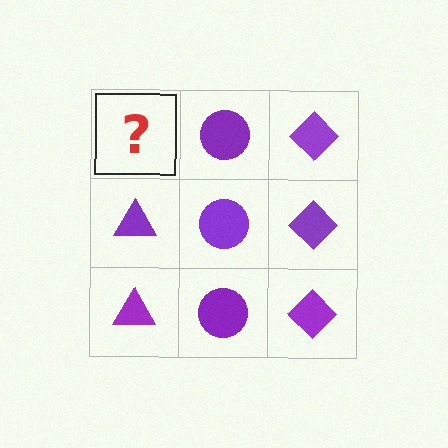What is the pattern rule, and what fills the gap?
The rule is that each column has a consistent shape. The gap should be filled with a purple triangle.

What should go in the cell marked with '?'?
The missing cell should contain a purple triangle.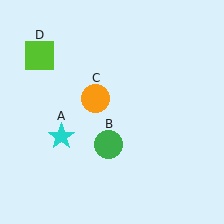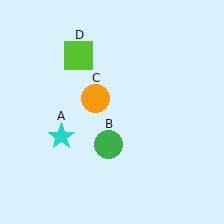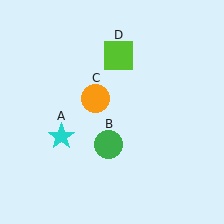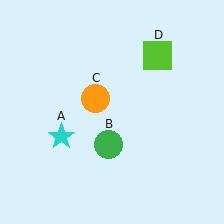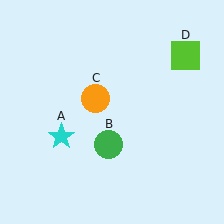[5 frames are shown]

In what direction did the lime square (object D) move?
The lime square (object D) moved right.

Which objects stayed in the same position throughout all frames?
Cyan star (object A) and green circle (object B) and orange circle (object C) remained stationary.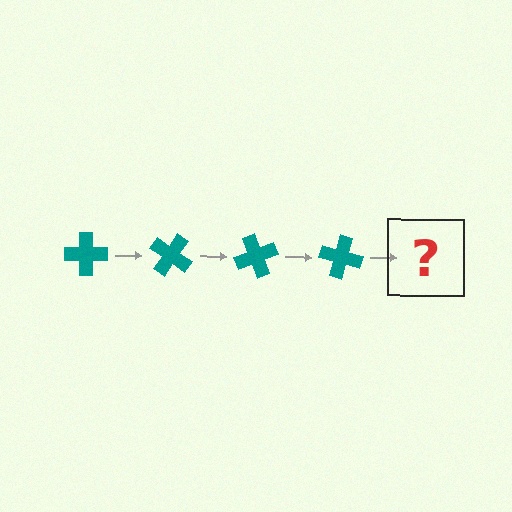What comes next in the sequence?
The next element should be a teal cross rotated 140 degrees.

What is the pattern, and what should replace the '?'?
The pattern is that the cross rotates 35 degrees each step. The '?' should be a teal cross rotated 140 degrees.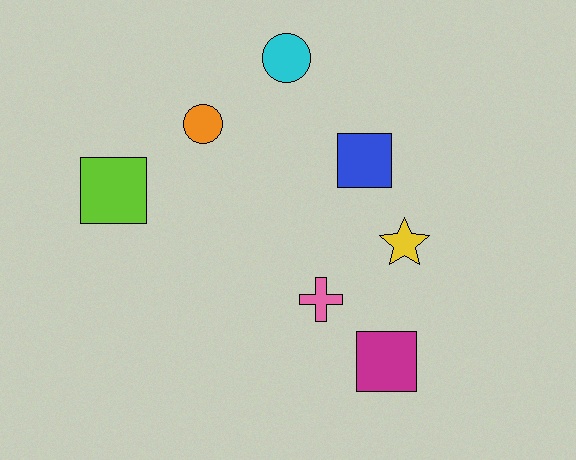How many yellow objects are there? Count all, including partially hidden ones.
There is 1 yellow object.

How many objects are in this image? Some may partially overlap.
There are 7 objects.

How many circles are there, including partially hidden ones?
There are 2 circles.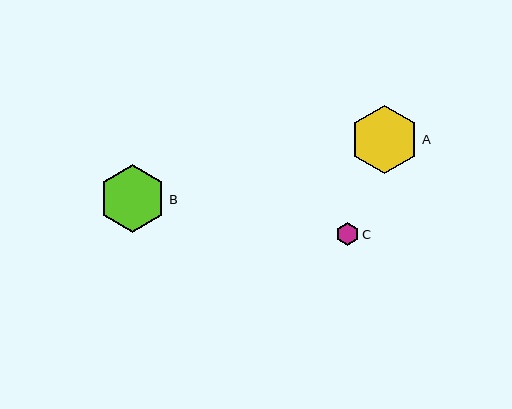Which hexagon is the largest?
Hexagon A is the largest with a size of approximately 69 pixels.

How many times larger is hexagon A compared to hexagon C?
Hexagon A is approximately 3.0 times the size of hexagon C.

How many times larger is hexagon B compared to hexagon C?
Hexagon B is approximately 3.0 times the size of hexagon C.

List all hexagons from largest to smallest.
From largest to smallest: A, B, C.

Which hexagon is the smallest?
Hexagon C is the smallest with a size of approximately 23 pixels.